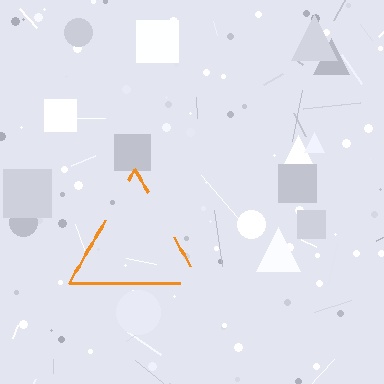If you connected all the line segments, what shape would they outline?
They would outline a triangle.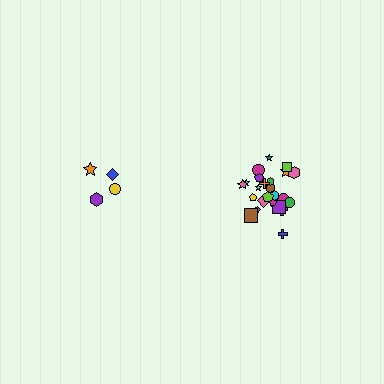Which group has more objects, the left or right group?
The right group.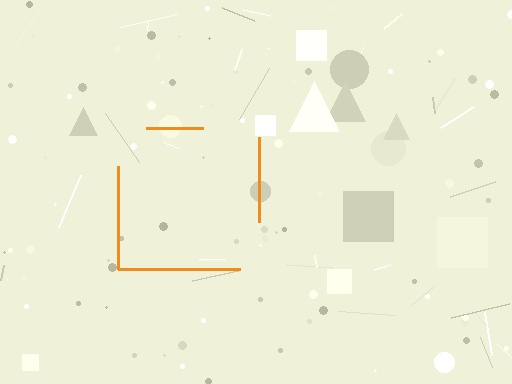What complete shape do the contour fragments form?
The contour fragments form a square.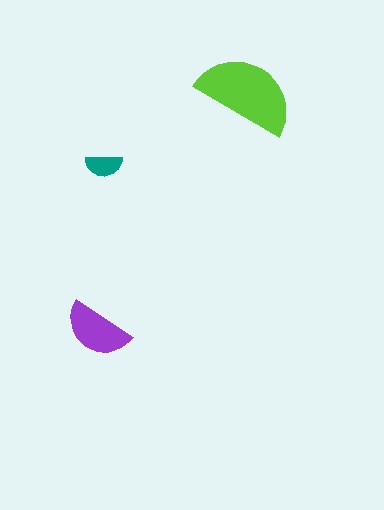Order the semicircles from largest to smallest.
the lime one, the purple one, the teal one.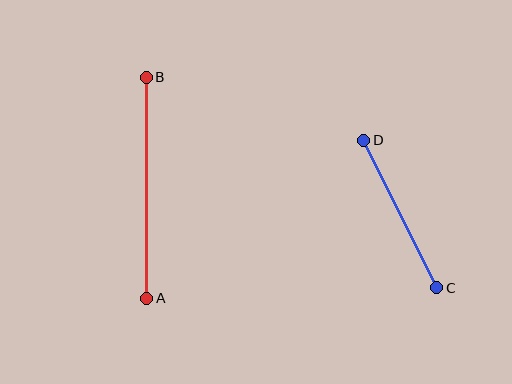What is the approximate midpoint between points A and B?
The midpoint is at approximately (146, 188) pixels.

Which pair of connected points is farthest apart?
Points A and B are farthest apart.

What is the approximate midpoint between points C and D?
The midpoint is at approximately (400, 214) pixels.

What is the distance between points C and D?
The distance is approximately 165 pixels.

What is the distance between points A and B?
The distance is approximately 221 pixels.